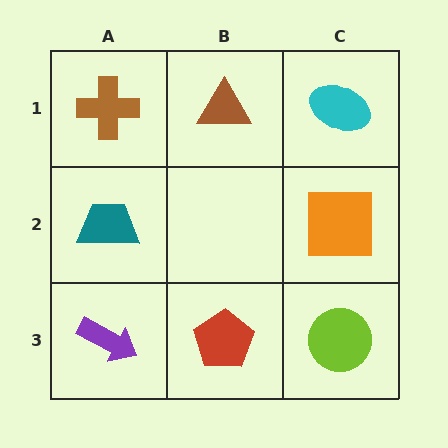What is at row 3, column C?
A lime circle.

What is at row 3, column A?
A purple arrow.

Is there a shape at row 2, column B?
No, that cell is empty.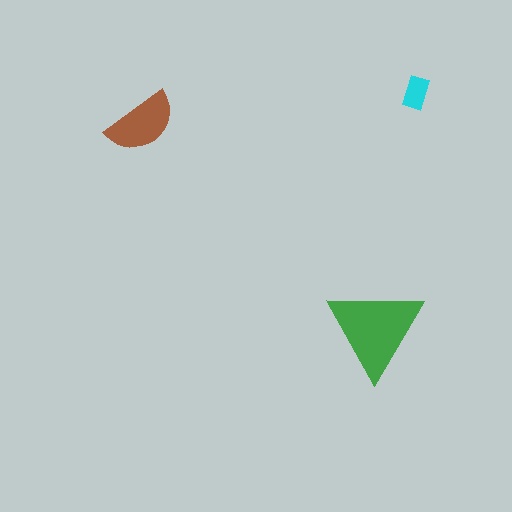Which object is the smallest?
The cyan rectangle.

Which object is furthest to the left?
The brown semicircle is leftmost.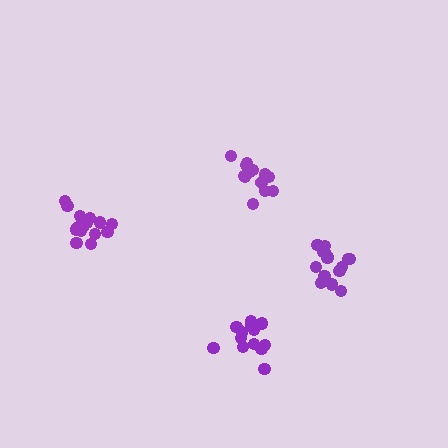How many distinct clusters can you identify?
There are 4 distinct clusters.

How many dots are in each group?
Group 1: 16 dots, Group 2: 13 dots, Group 3: 15 dots, Group 4: 13 dots (57 total).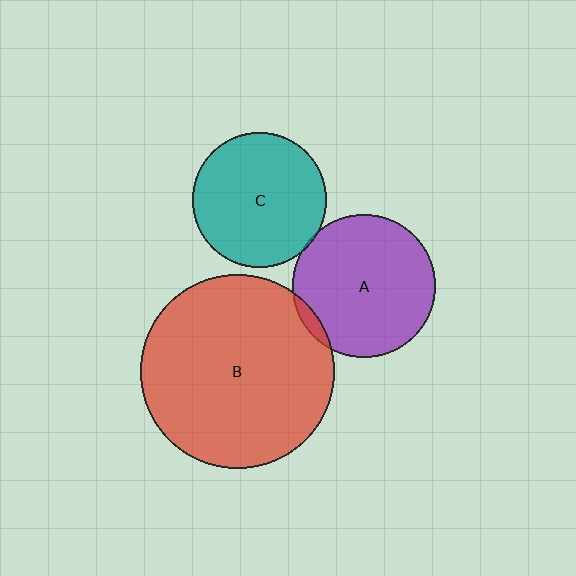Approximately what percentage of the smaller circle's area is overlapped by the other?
Approximately 5%.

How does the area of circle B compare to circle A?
Approximately 1.8 times.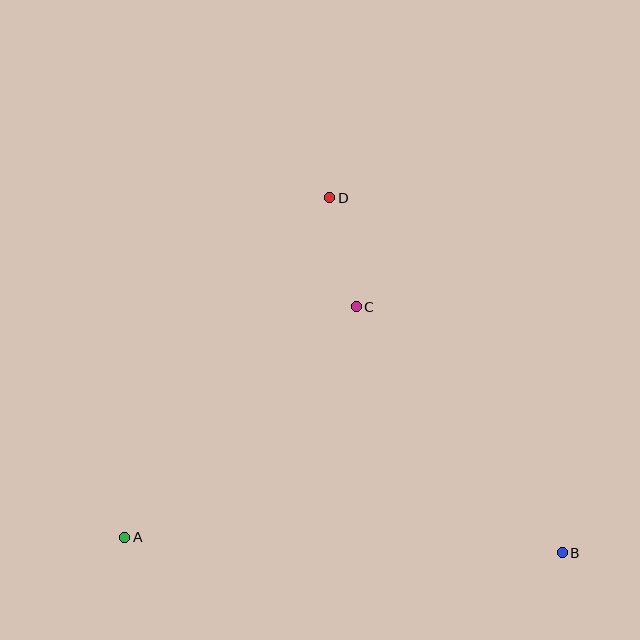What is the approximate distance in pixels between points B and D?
The distance between B and D is approximately 424 pixels.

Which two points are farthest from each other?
Points A and B are farthest from each other.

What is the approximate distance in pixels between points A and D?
The distance between A and D is approximately 397 pixels.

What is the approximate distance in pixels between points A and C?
The distance between A and C is approximately 327 pixels.